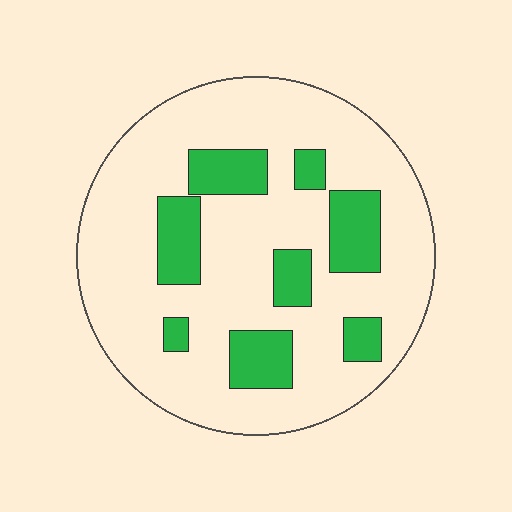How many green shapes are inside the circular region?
8.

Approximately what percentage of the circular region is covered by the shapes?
Approximately 20%.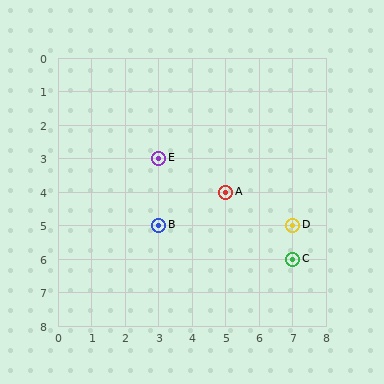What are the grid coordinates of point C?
Point C is at grid coordinates (7, 6).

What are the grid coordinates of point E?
Point E is at grid coordinates (3, 3).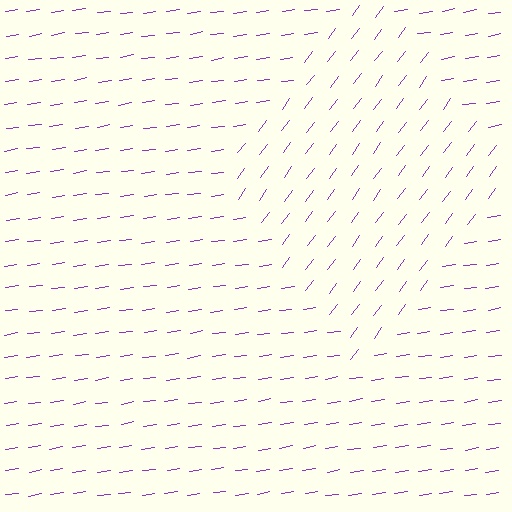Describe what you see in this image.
The image is filled with small purple line segments. A diamond region in the image has lines oriented differently from the surrounding lines, creating a visible texture boundary.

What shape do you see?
I see a diamond.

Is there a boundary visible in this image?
Yes, there is a texture boundary formed by a change in line orientation.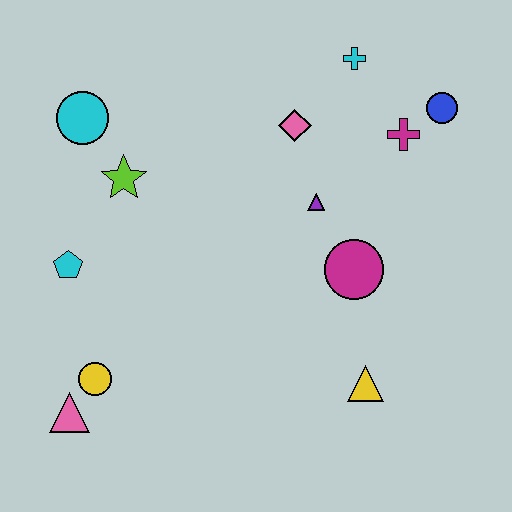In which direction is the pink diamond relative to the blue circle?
The pink diamond is to the left of the blue circle.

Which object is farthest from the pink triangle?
The blue circle is farthest from the pink triangle.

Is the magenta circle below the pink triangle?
No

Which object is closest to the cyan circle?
The lime star is closest to the cyan circle.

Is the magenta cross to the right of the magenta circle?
Yes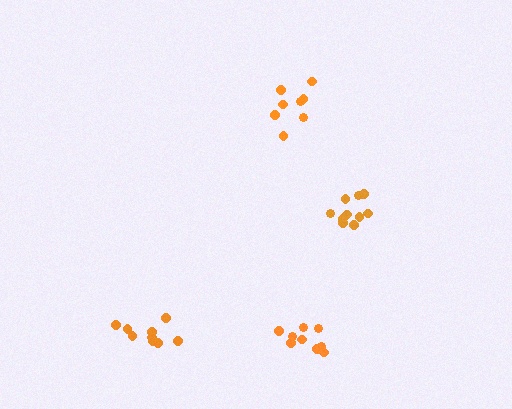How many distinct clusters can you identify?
There are 4 distinct clusters.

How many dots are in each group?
Group 1: 9 dots, Group 2: 9 dots, Group 3: 11 dots, Group 4: 8 dots (37 total).